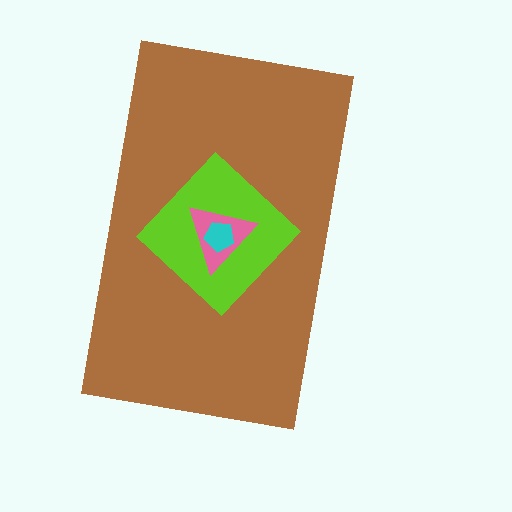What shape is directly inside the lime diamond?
The pink triangle.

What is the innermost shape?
The cyan pentagon.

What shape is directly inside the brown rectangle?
The lime diamond.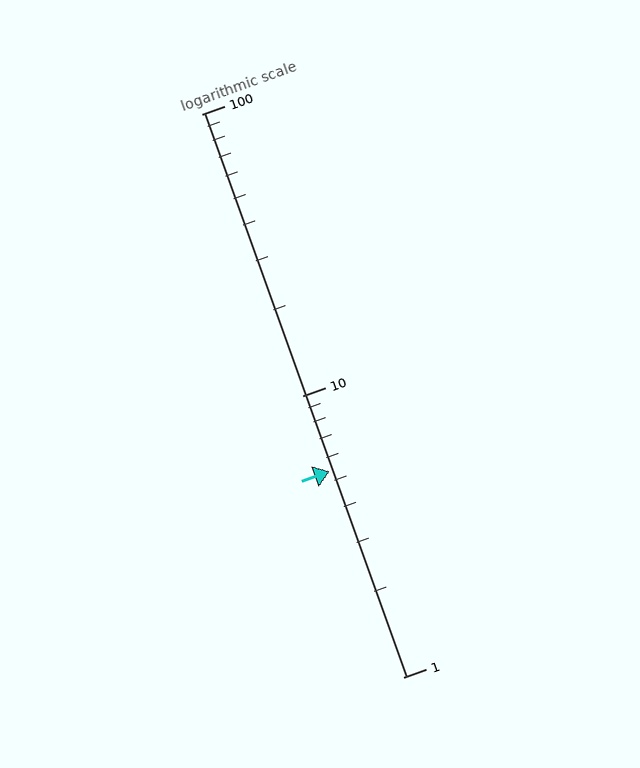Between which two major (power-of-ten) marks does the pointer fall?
The pointer is between 1 and 10.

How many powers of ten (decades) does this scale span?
The scale spans 2 decades, from 1 to 100.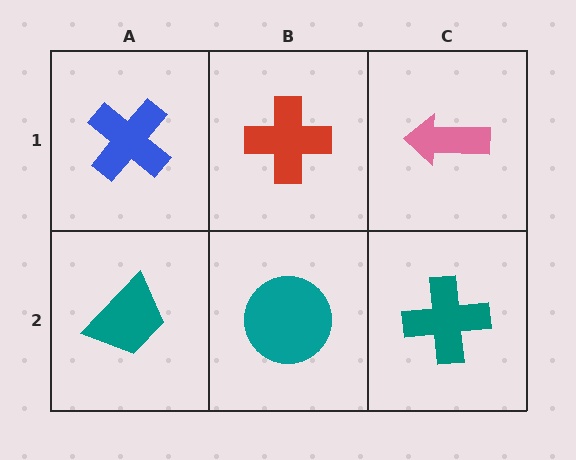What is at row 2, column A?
A teal trapezoid.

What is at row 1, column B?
A red cross.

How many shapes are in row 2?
3 shapes.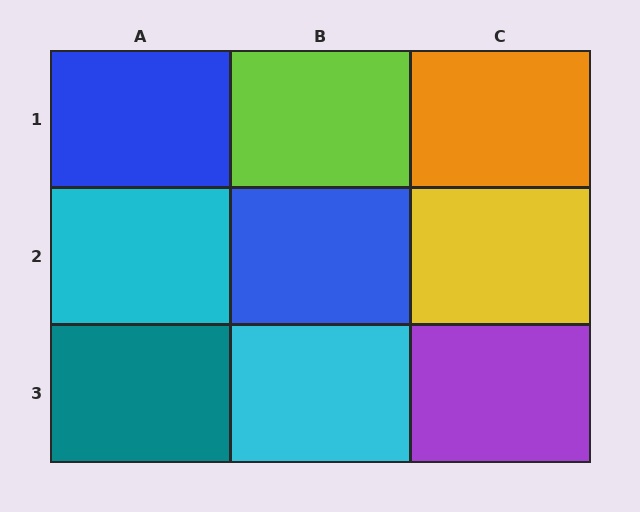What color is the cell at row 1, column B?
Lime.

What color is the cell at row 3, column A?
Teal.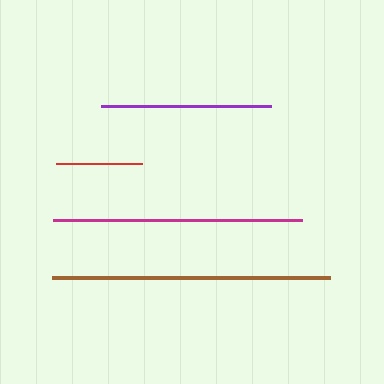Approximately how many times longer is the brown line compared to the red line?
The brown line is approximately 3.2 times the length of the red line.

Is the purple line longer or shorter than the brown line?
The brown line is longer than the purple line.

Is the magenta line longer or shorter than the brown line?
The brown line is longer than the magenta line.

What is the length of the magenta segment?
The magenta segment is approximately 249 pixels long.